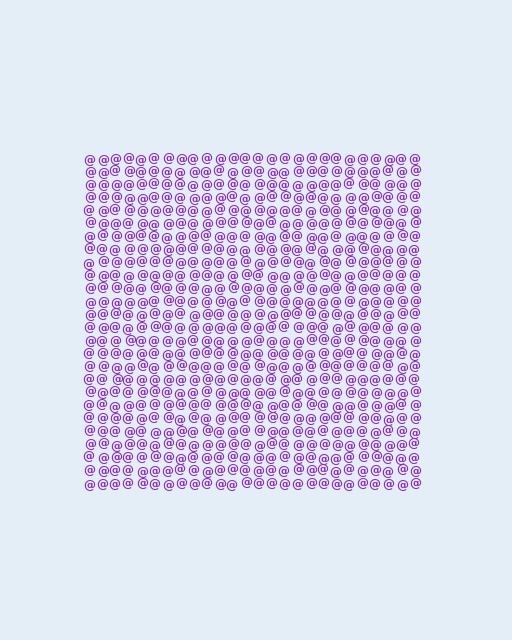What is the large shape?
The large shape is a square.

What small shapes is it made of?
It is made of small at signs.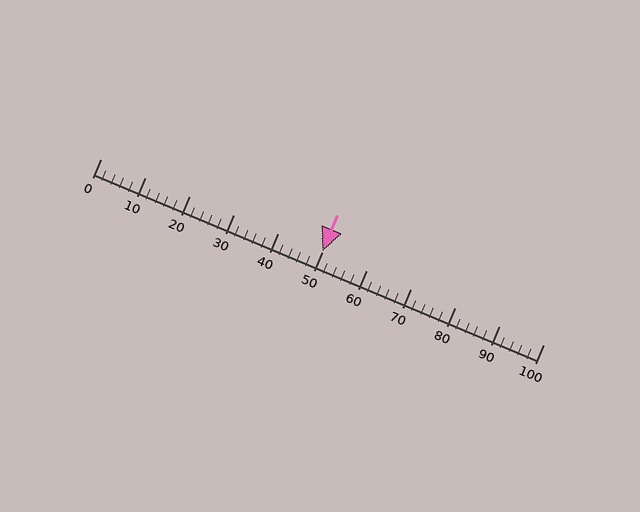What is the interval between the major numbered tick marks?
The major tick marks are spaced 10 units apart.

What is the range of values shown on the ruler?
The ruler shows values from 0 to 100.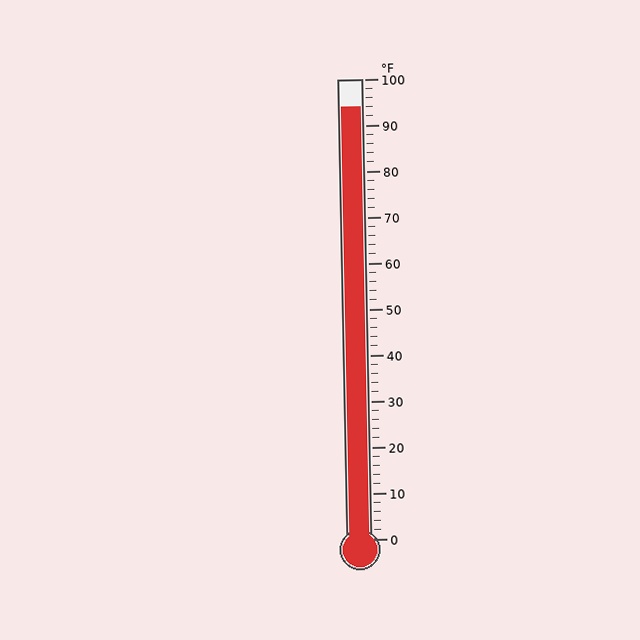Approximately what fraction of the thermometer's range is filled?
The thermometer is filled to approximately 95% of its range.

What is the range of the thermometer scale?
The thermometer scale ranges from 0°F to 100°F.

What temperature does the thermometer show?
The thermometer shows approximately 94°F.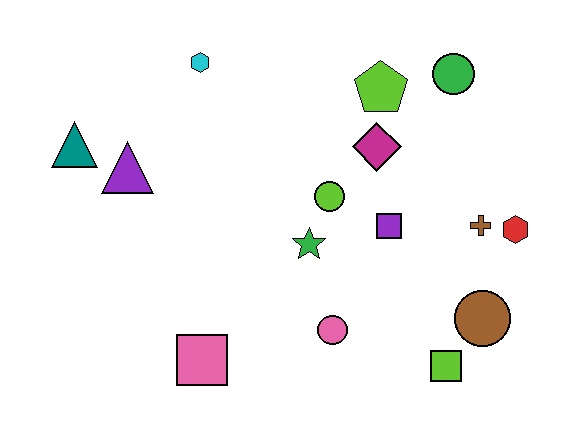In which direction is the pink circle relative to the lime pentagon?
The pink circle is below the lime pentagon.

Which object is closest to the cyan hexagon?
The purple triangle is closest to the cyan hexagon.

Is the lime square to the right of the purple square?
Yes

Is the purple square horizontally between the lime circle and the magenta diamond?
No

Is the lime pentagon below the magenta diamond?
No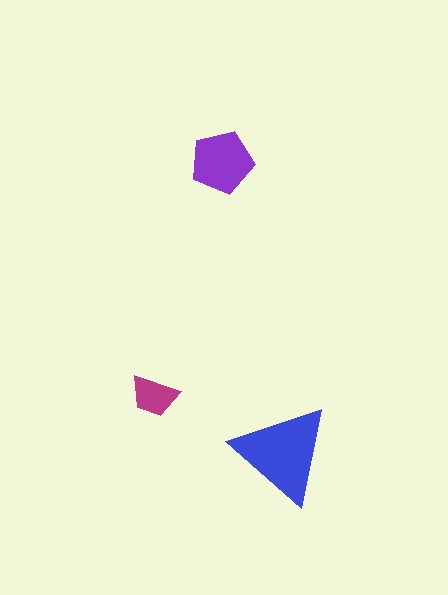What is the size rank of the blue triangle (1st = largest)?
1st.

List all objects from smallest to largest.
The magenta trapezoid, the purple pentagon, the blue triangle.